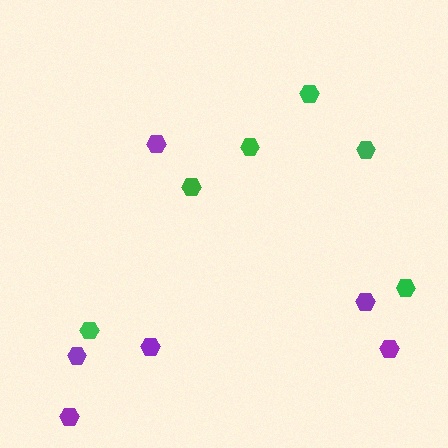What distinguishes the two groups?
There are 2 groups: one group of green hexagons (6) and one group of purple hexagons (6).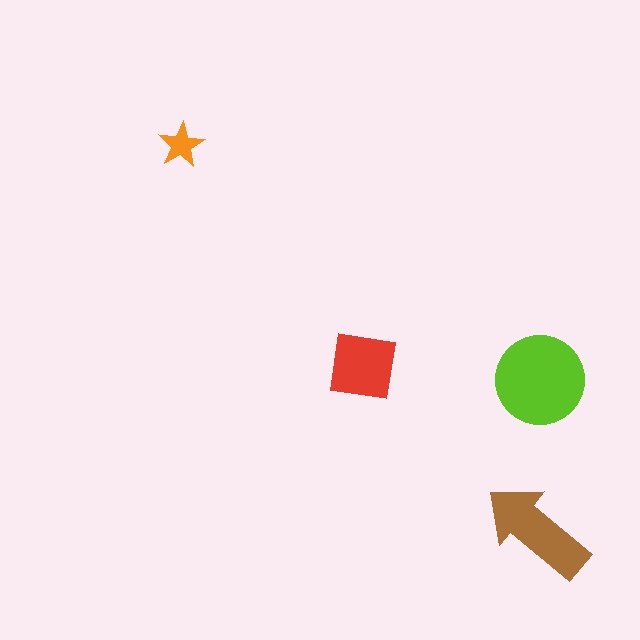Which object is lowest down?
The brown arrow is bottommost.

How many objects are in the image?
There are 4 objects in the image.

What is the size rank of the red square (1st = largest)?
3rd.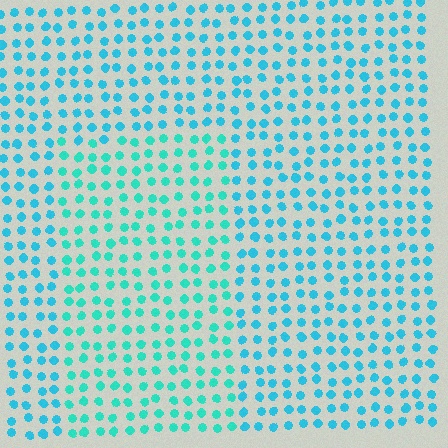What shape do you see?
I see a rectangle.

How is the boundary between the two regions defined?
The boundary is defined purely by a slight shift in hue (about 22 degrees). Spacing, size, and orientation are identical on both sides.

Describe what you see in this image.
The image is filled with small cyan elements in a uniform arrangement. A rectangle-shaped region is visible where the elements are tinted to a slightly different hue, forming a subtle color boundary.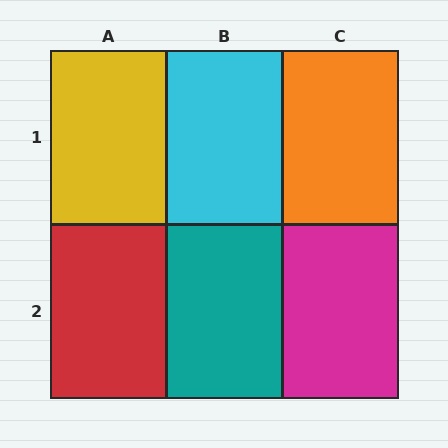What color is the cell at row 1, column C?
Orange.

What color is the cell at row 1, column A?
Yellow.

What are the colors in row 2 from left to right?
Red, teal, magenta.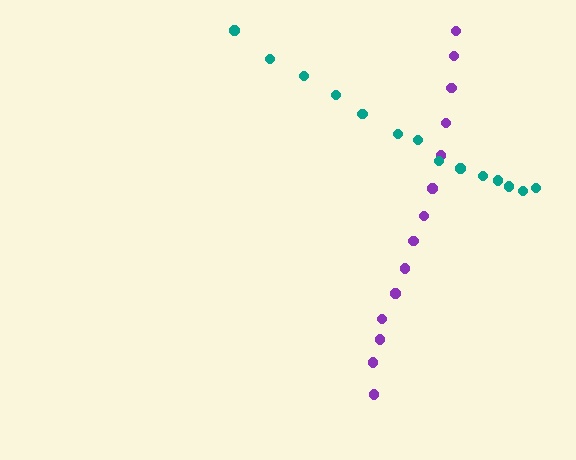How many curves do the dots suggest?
There are 2 distinct paths.